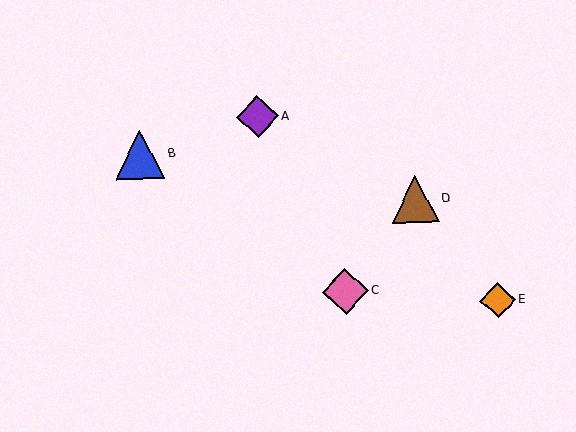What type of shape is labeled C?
Shape C is a pink diamond.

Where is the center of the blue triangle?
The center of the blue triangle is at (140, 155).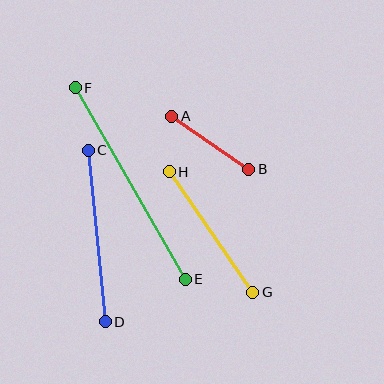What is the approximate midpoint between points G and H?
The midpoint is at approximately (211, 232) pixels.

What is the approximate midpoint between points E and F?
The midpoint is at approximately (130, 184) pixels.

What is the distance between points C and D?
The distance is approximately 172 pixels.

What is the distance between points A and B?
The distance is approximately 94 pixels.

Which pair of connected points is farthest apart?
Points E and F are farthest apart.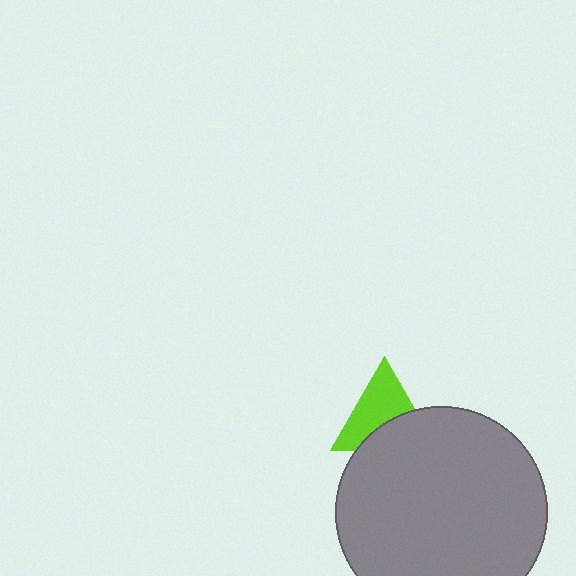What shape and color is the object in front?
The object in front is a gray circle.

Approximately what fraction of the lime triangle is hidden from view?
Roughly 40% of the lime triangle is hidden behind the gray circle.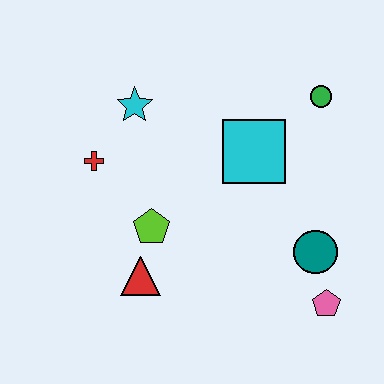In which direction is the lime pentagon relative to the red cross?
The lime pentagon is below the red cross.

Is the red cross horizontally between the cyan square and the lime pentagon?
No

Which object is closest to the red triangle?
The lime pentagon is closest to the red triangle.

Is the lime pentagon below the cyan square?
Yes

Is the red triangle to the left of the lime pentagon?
Yes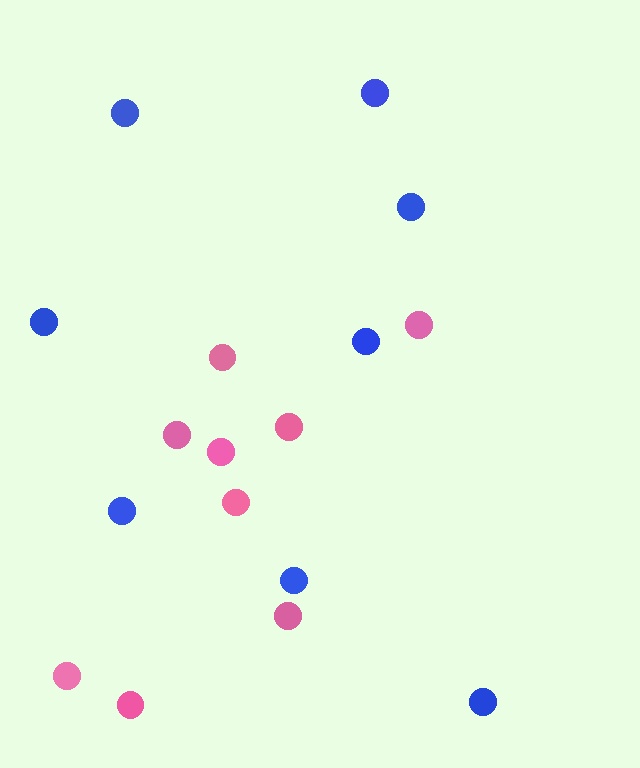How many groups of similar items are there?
There are 2 groups: one group of pink circles (9) and one group of blue circles (8).